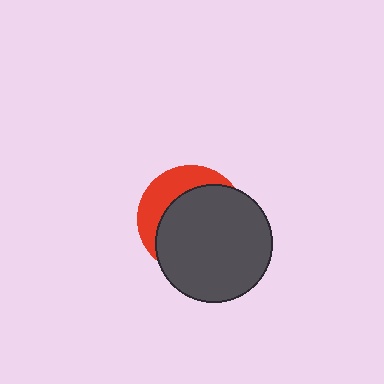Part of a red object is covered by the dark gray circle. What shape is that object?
It is a circle.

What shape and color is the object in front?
The object in front is a dark gray circle.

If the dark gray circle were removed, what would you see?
You would see the complete red circle.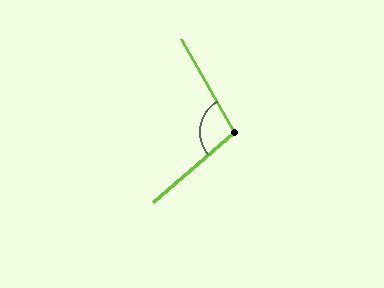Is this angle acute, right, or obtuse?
It is obtuse.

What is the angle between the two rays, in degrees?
Approximately 101 degrees.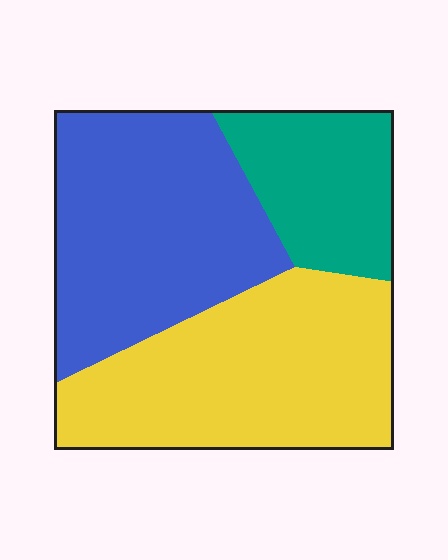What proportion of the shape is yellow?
Yellow takes up about two fifths (2/5) of the shape.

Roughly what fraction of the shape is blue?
Blue covers about 40% of the shape.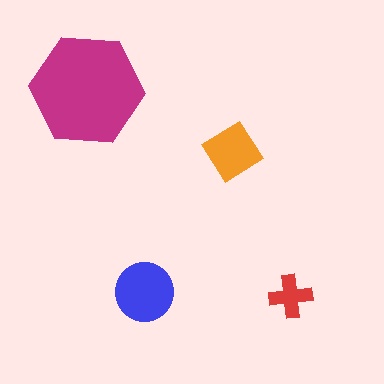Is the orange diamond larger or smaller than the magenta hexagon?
Smaller.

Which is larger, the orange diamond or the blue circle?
The blue circle.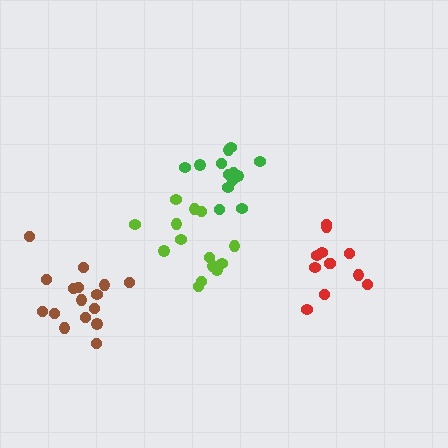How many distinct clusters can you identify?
There are 4 distinct clusters.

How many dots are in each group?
Group 1: 16 dots, Group 2: 14 dots, Group 3: 12 dots, Group 4: 13 dots (55 total).